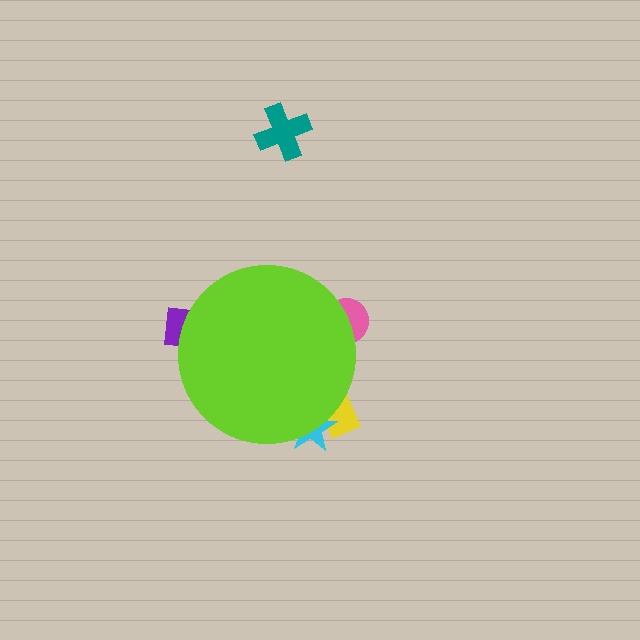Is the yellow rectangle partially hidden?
Yes, the yellow rectangle is partially hidden behind the lime circle.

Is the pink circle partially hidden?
Yes, the pink circle is partially hidden behind the lime circle.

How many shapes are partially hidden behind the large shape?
4 shapes are partially hidden.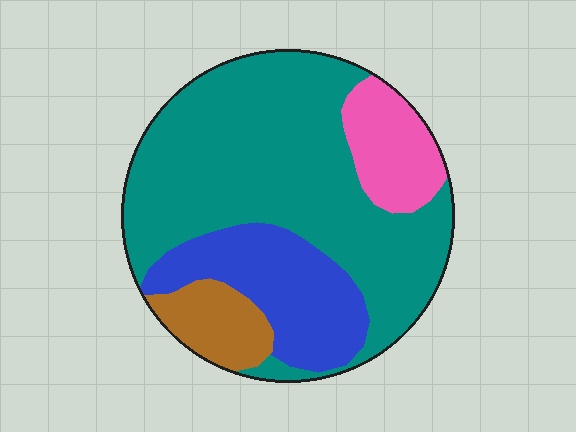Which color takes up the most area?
Teal, at roughly 60%.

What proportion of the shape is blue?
Blue covers roughly 20% of the shape.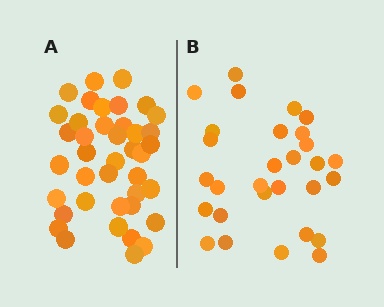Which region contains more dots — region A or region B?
Region A (the left region) has more dots.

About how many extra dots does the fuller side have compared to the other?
Region A has roughly 12 or so more dots than region B.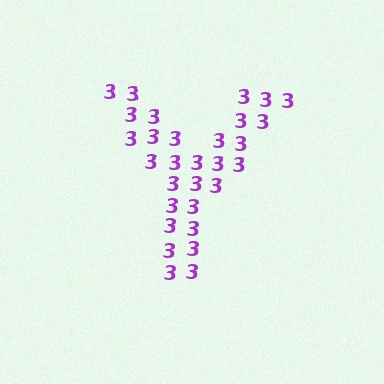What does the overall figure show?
The overall figure shows the letter Y.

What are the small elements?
The small elements are digit 3's.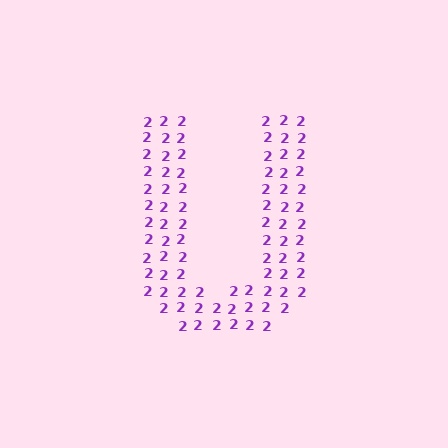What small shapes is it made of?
It is made of small digit 2's.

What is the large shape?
The large shape is the letter U.